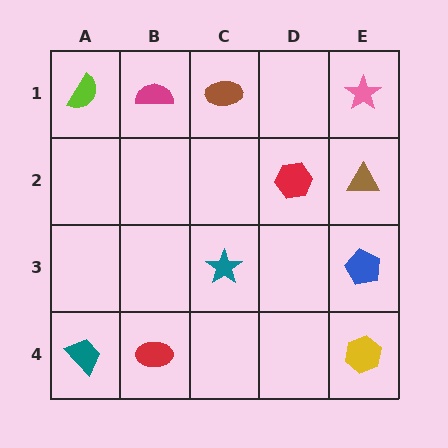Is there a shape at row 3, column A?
No, that cell is empty.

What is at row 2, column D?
A red hexagon.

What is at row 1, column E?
A pink star.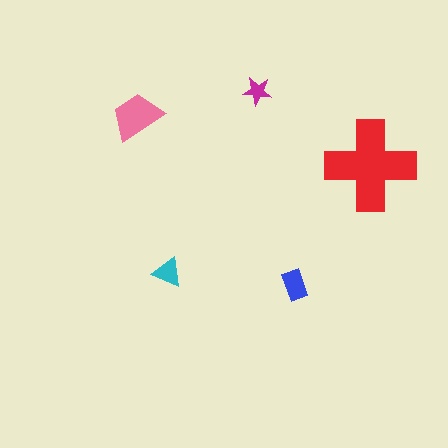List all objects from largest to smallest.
The red cross, the pink trapezoid, the blue rectangle, the cyan triangle, the magenta star.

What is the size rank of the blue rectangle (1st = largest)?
3rd.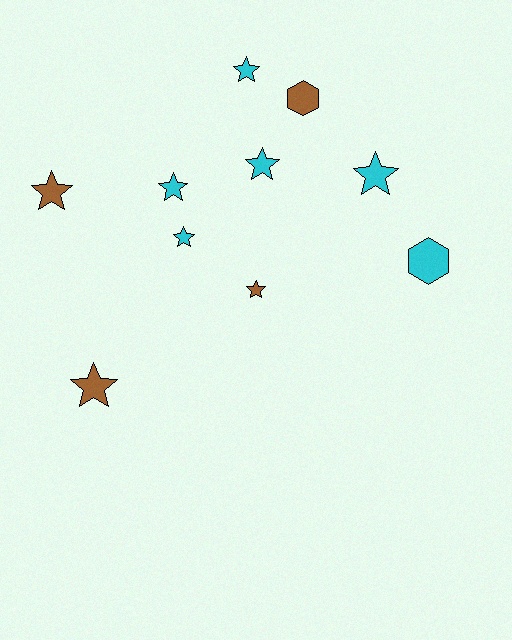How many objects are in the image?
There are 10 objects.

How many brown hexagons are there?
There is 1 brown hexagon.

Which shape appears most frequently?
Star, with 8 objects.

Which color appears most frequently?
Cyan, with 6 objects.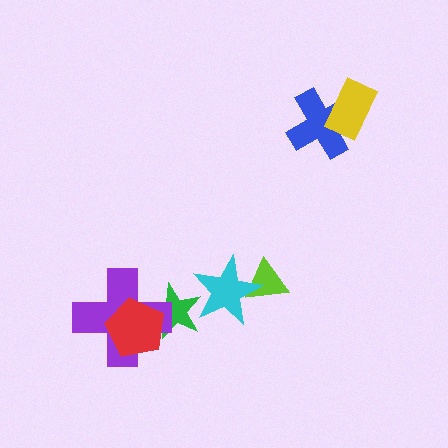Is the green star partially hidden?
Yes, it is partially covered by another shape.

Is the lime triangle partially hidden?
Yes, it is partially covered by another shape.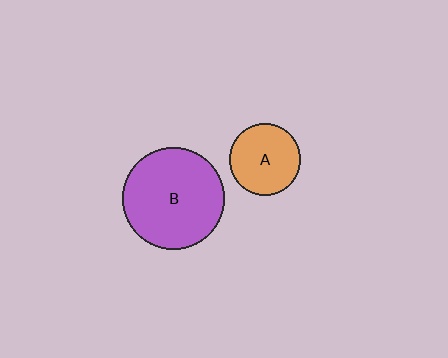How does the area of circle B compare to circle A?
Approximately 2.0 times.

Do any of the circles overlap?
No, none of the circles overlap.